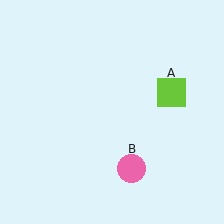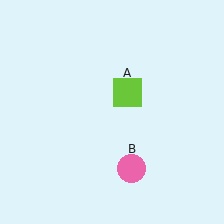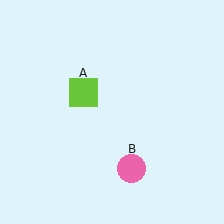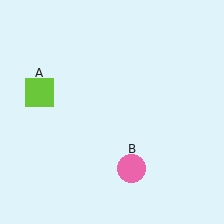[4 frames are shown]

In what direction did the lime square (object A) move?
The lime square (object A) moved left.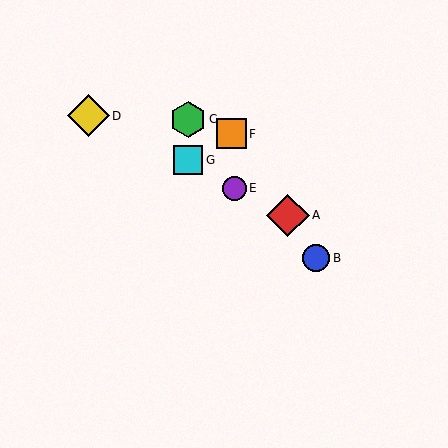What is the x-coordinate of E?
Object E is at x≈234.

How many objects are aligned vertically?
2 objects (C, G) are aligned vertically.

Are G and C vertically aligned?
Yes, both are at x≈188.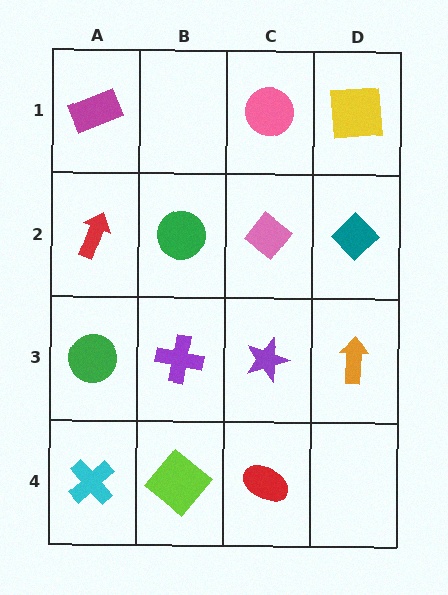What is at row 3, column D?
An orange arrow.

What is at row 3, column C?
A purple star.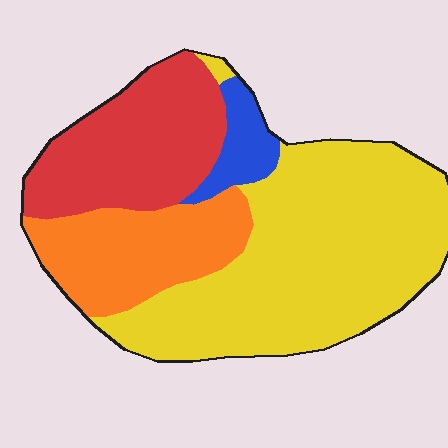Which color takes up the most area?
Yellow, at roughly 50%.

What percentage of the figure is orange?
Orange takes up about one fifth (1/5) of the figure.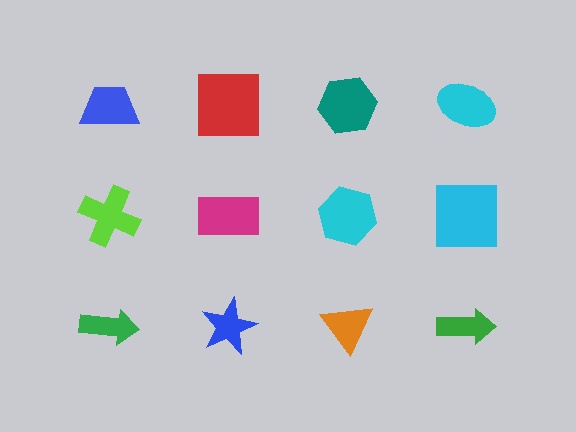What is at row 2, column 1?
A lime cross.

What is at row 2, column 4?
A cyan square.